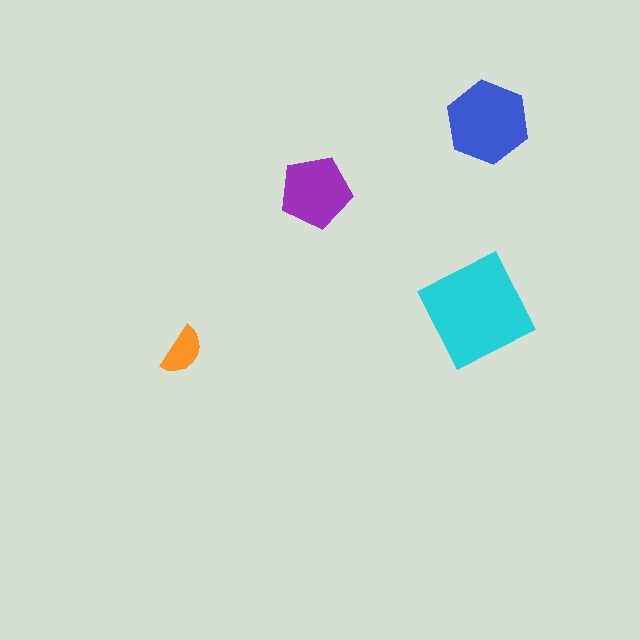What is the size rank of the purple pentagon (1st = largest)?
3rd.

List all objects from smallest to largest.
The orange semicircle, the purple pentagon, the blue hexagon, the cyan square.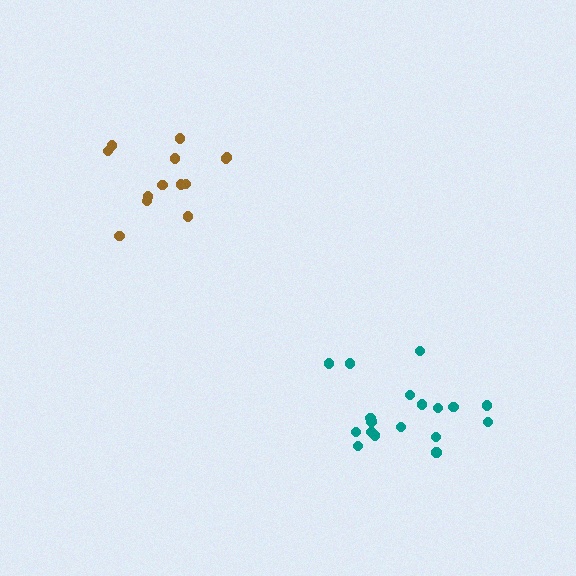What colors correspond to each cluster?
The clusters are colored: brown, teal.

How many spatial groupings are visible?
There are 2 spatial groupings.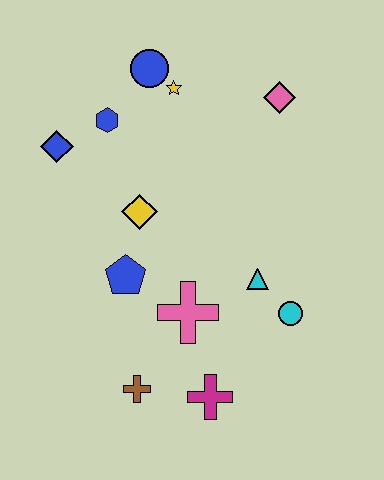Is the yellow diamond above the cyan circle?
Yes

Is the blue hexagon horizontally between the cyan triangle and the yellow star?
No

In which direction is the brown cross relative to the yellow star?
The brown cross is below the yellow star.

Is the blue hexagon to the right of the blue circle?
No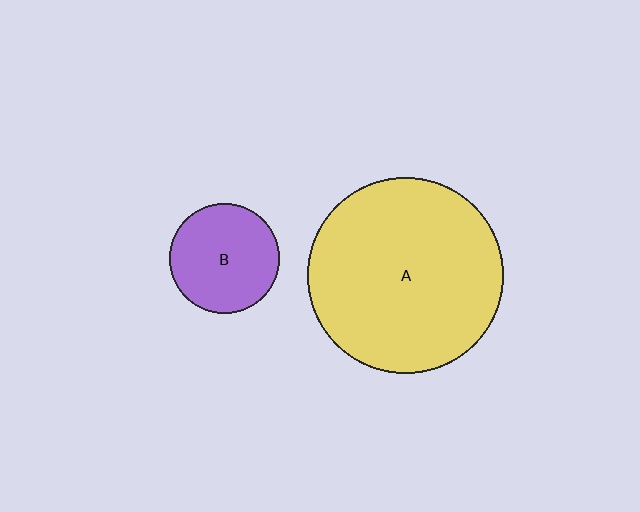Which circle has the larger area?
Circle A (yellow).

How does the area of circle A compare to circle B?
Approximately 3.2 times.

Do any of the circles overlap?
No, none of the circles overlap.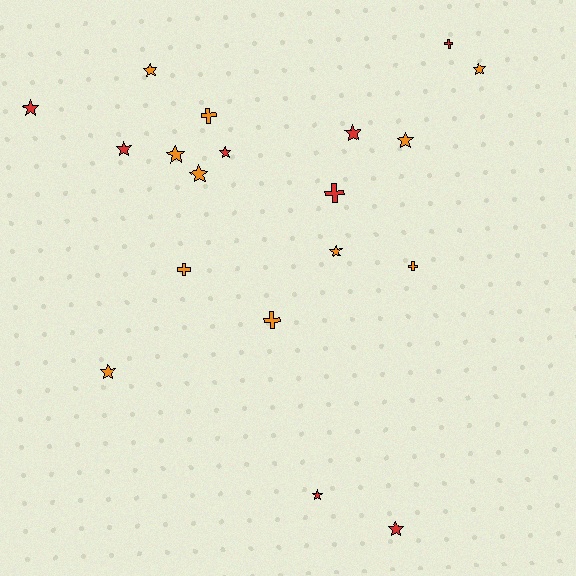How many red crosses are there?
There are 2 red crosses.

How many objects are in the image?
There are 19 objects.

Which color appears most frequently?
Orange, with 11 objects.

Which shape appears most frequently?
Star, with 13 objects.